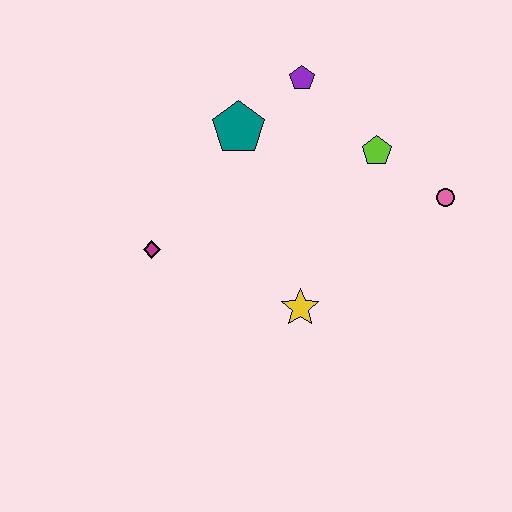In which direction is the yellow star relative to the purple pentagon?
The yellow star is below the purple pentagon.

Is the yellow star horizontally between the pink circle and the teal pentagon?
Yes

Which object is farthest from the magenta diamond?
The pink circle is farthest from the magenta diamond.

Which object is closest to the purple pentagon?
The teal pentagon is closest to the purple pentagon.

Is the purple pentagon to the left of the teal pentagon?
No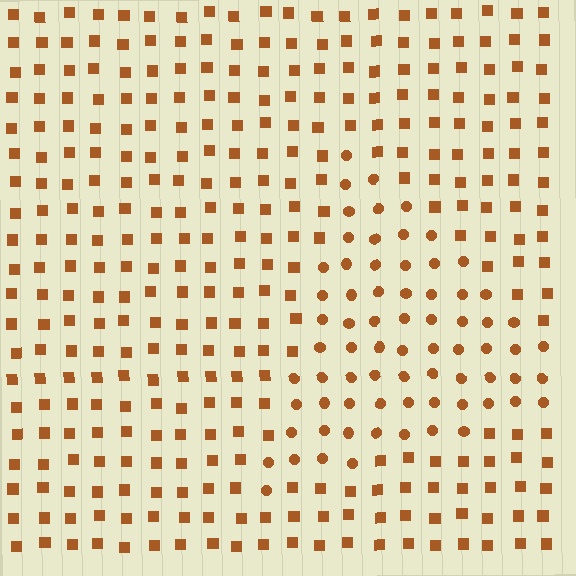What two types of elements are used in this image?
The image uses circles inside the triangle region and squares outside it.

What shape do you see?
I see a triangle.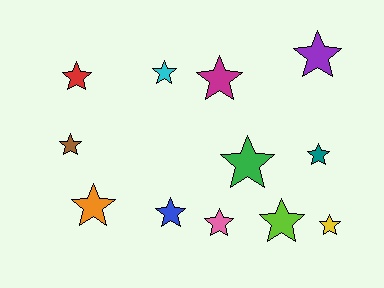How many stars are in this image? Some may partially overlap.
There are 12 stars.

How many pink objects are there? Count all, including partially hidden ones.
There is 1 pink object.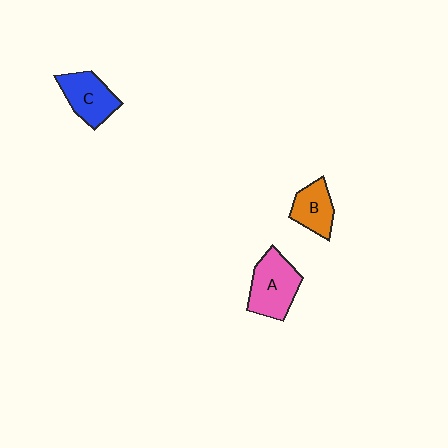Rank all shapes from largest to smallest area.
From largest to smallest: A (pink), C (blue), B (orange).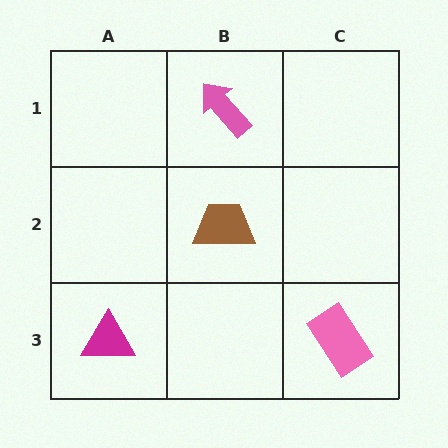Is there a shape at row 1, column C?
No, that cell is empty.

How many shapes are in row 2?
1 shape.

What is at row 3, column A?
A magenta triangle.